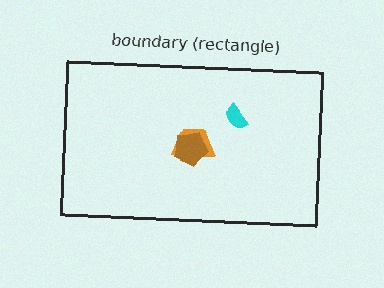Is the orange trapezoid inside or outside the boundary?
Inside.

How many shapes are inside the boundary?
3 inside, 0 outside.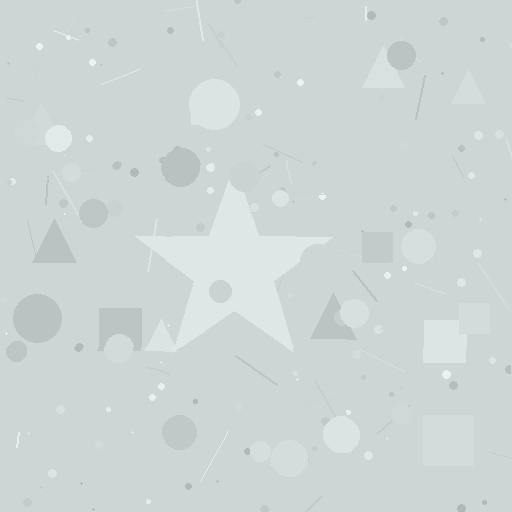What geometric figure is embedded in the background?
A star is embedded in the background.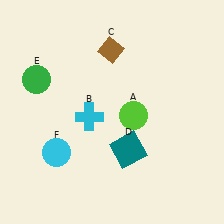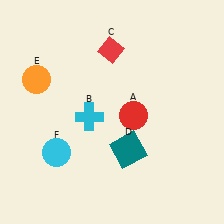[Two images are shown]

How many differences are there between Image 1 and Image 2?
There are 3 differences between the two images.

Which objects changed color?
A changed from lime to red. C changed from brown to red. E changed from green to orange.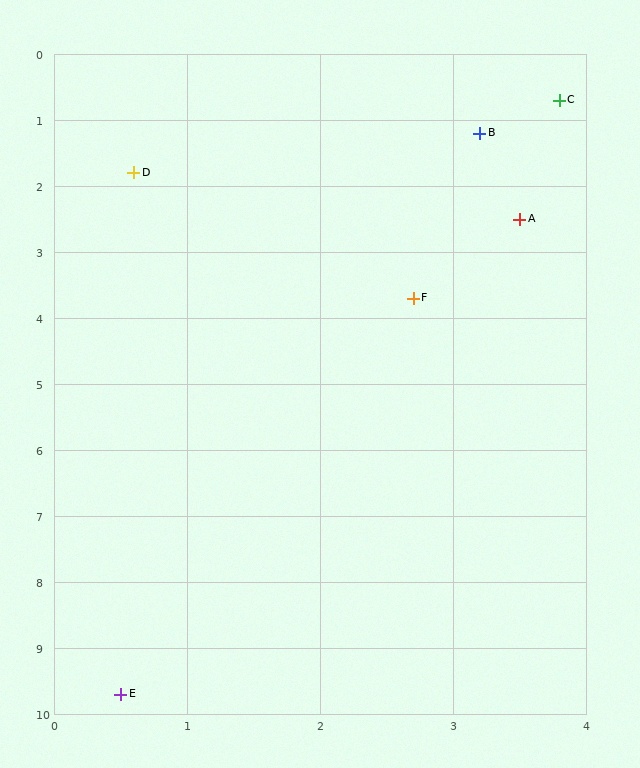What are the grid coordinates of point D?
Point D is at approximately (0.6, 1.8).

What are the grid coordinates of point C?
Point C is at approximately (3.8, 0.7).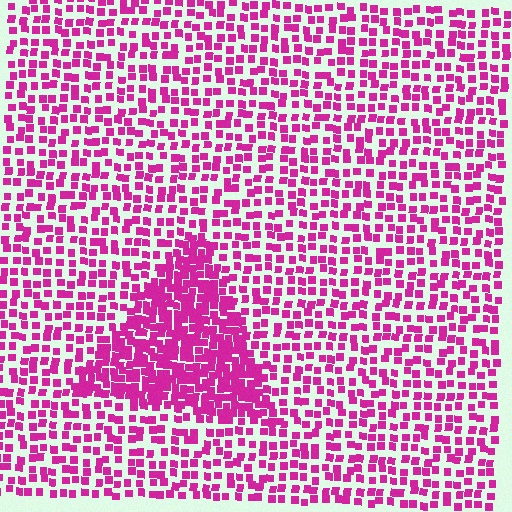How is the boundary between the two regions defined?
The boundary is defined by a change in element density (approximately 2.1x ratio). All elements are the same color, size, and shape.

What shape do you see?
I see a triangle.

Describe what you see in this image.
The image contains small magenta elements arranged at two different densities. A triangle-shaped region is visible where the elements are more densely packed than the surrounding area.